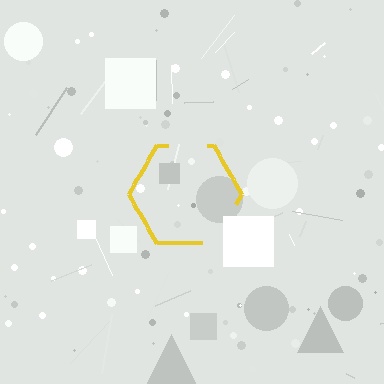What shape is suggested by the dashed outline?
The dashed outline suggests a hexagon.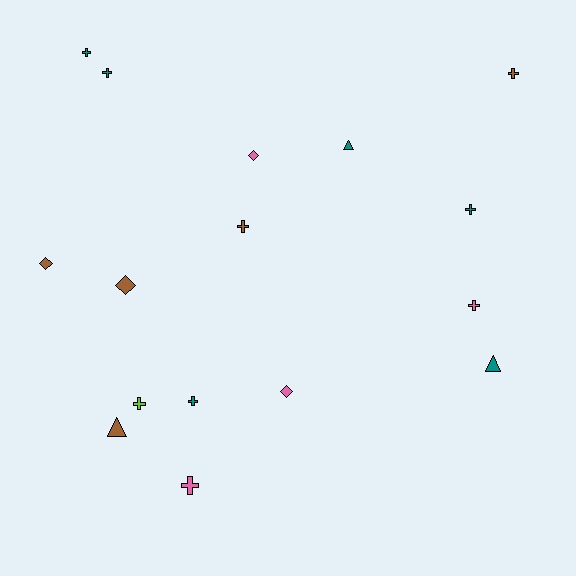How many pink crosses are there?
There are 2 pink crosses.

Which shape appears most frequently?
Cross, with 9 objects.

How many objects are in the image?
There are 16 objects.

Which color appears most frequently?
Teal, with 6 objects.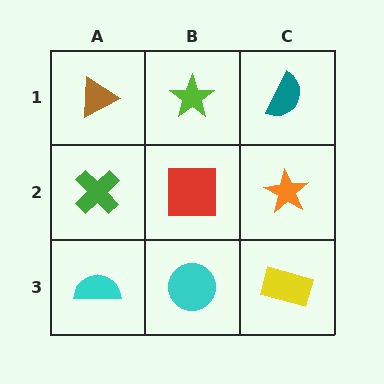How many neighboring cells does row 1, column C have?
2.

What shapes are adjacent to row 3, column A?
A green cross (row 2, column A), a cyan circle (row 3, column B).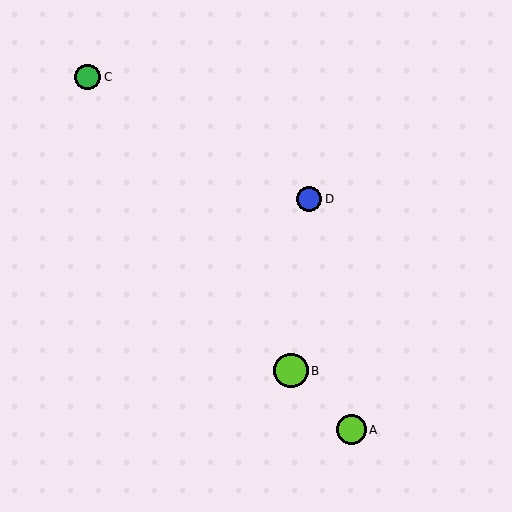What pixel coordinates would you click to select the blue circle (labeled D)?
Click at (309, 199) to select the blue circle D.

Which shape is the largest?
The lime circle (labeled B) is the largest.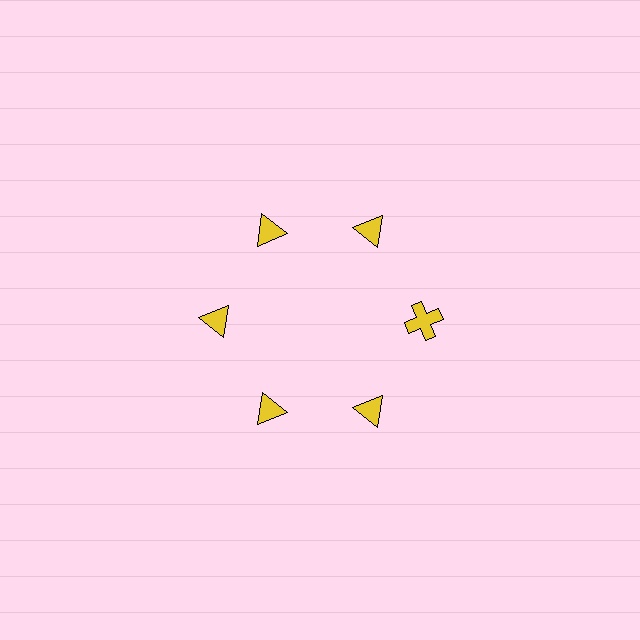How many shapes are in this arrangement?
There are 6 shapes arranged in a ring pattern.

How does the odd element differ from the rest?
It has a different shape: cross instead of triangle.